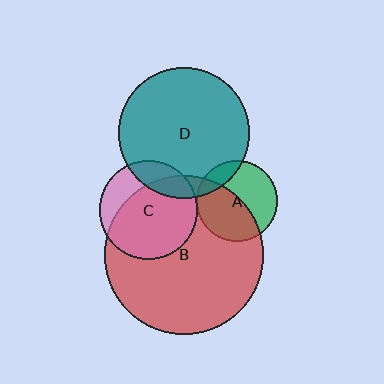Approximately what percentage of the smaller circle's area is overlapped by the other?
Approximately 10%.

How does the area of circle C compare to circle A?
Approximately 1.5 times.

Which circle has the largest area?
Circle B (red).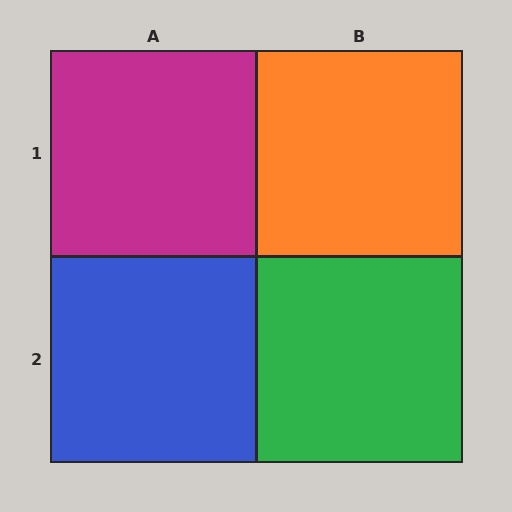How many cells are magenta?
1 cell is magenta.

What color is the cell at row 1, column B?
Orange.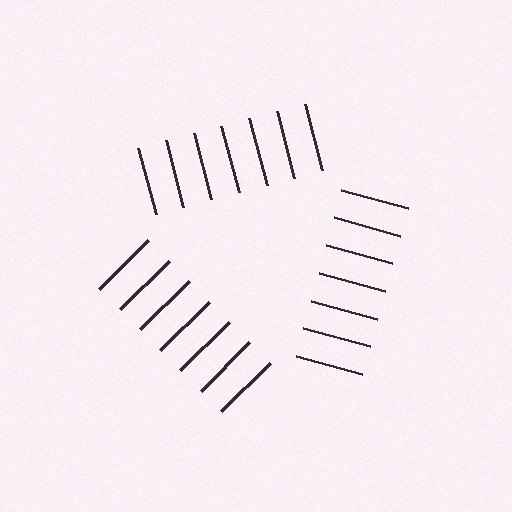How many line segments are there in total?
21 — 7 along each of the 3 edges.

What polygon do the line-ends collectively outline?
An illusory triangle — the line segments terminate on its edges but no continuous stroke is drawn.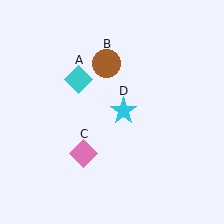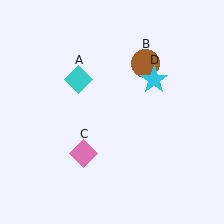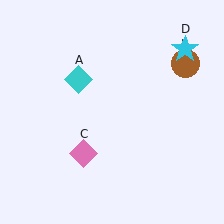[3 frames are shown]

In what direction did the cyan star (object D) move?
The cyan star (object D) moved up and to the right.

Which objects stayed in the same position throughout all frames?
Cyan diamond (object A) and pink diamond (object C) remained stationary.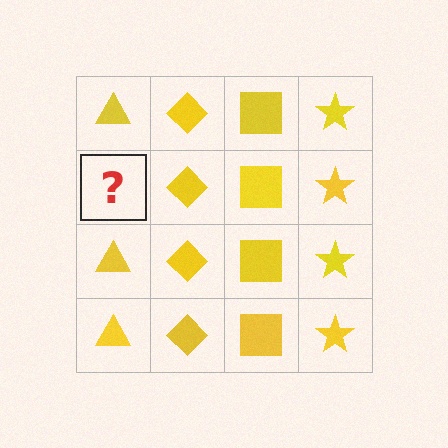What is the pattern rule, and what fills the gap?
The rule is that each column has a consistent shape. The gap should be filled with a yellow triangle.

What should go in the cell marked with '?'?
The missing cell should contain a yellow triangle.